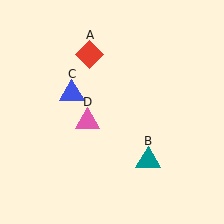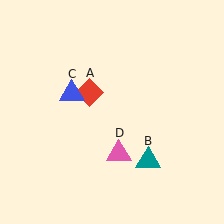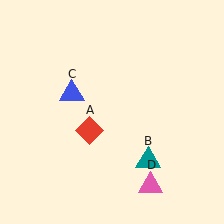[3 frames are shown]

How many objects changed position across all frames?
2 objects changed position: red diamond (object A), pink triangle (object D).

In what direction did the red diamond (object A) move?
The red diamond (object A) moved down.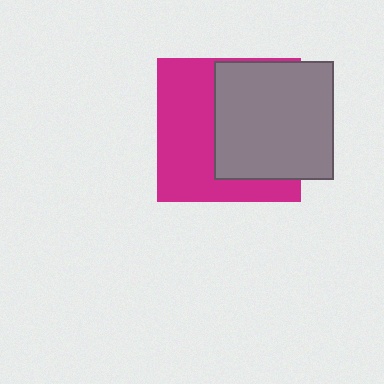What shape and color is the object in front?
The object in front is a gray rectangle.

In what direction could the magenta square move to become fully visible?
The magenta square could move left. That would shift it out from behind the gray rectangle entirely.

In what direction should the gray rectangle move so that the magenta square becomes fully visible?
The gray rectangle should move right. That is the shortest direction to clear the overlap and leave the magenta square fully visible.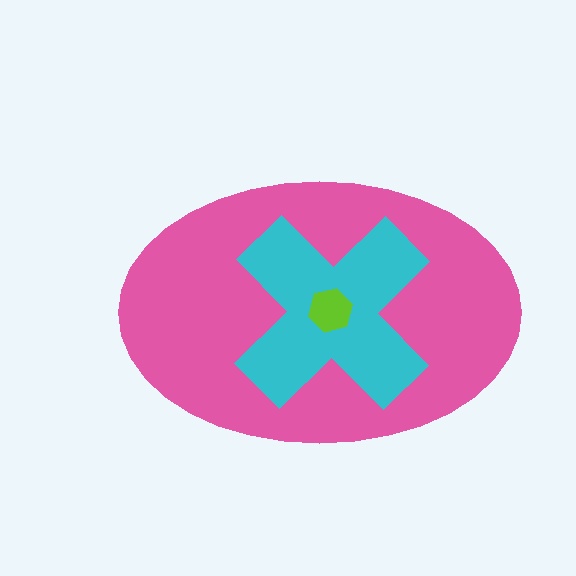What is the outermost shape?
The pink ellipse.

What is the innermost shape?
The lime hexagon.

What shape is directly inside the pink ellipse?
The cyan cross.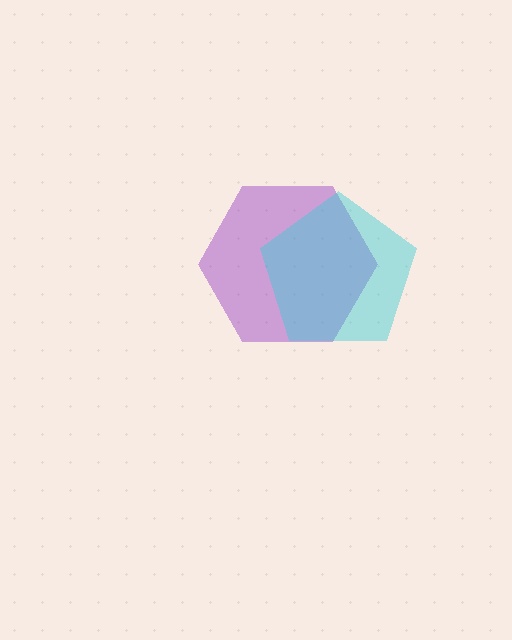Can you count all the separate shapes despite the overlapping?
Yes, there are 2 separate shapes.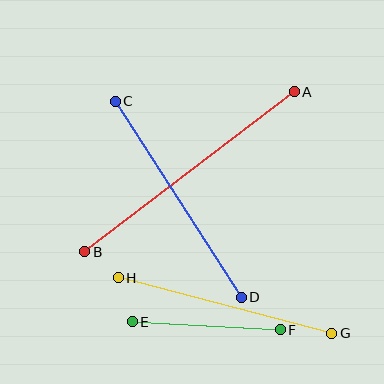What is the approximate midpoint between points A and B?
The midpoint is at approximately (189, 172) pixels.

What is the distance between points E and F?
The distance is approximately 148 pixels.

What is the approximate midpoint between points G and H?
The midpoint is at approximately (225, 306) pixels.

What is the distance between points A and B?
The distance is approximately 264 pixels.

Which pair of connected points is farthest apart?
Points A and B are farthest apart.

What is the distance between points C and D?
The distance is approximately 233 pixels.